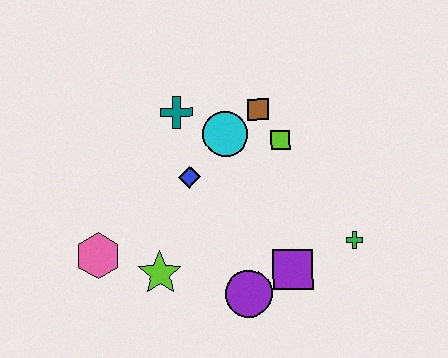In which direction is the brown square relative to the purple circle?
The brown square is above the purple circle.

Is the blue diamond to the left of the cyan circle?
Yes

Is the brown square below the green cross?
No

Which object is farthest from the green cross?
The pink hexagon is farthest from the green cross.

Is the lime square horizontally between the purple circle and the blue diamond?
No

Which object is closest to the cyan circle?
The brown square is closest to the cyan circle.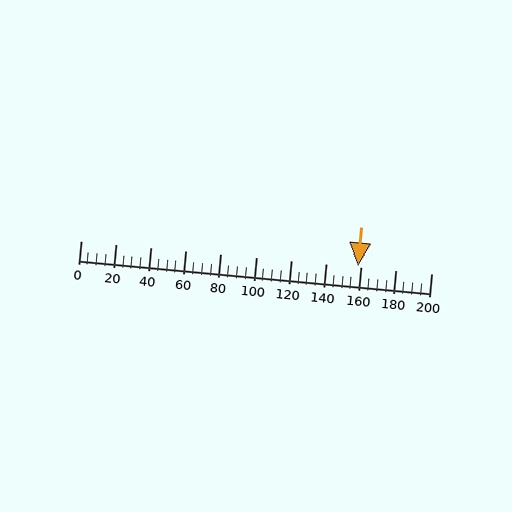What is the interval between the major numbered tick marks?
The major tick marks are spaced 20 units apart.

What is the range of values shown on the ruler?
The ruler shows values from 0 to 200.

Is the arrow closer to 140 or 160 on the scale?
The arrow is closer to 160.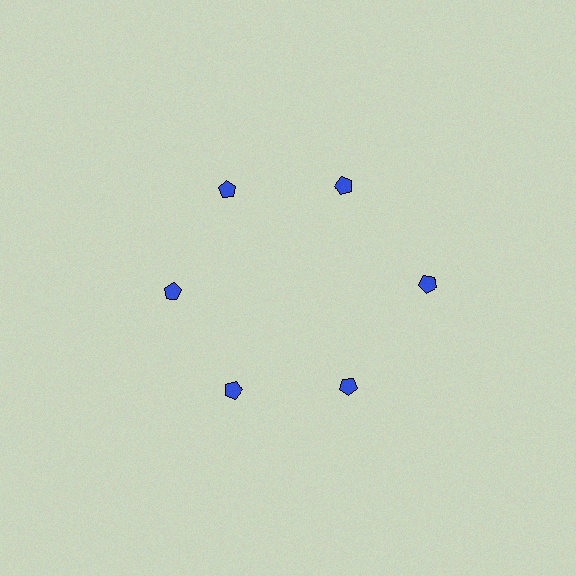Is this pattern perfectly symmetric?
No. The 6 blue pentagons are arranged in a ring, but one element near the 3 o'clock position is pushed outward from the center, breaking the 6-fold rotational symmetry.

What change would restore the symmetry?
The symmetry would be restored by moving it inward, back onto the ring so that all 6 pentagons sit at equal angles and equal distance from the center.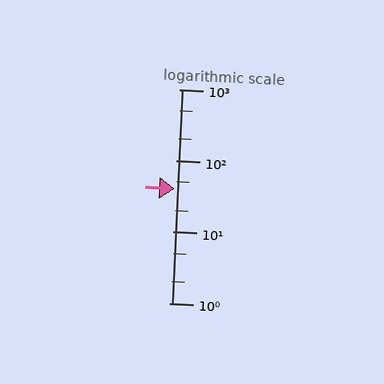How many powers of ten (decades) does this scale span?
The scale spans 3 decades, from 1 to 1000.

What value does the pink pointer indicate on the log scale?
The pointer indicates approximately 40.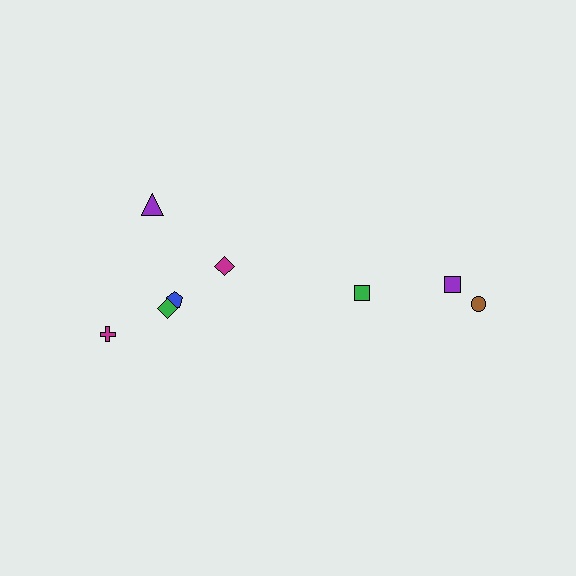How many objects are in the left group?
There are 5 objects.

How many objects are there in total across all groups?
There are 8 objects.